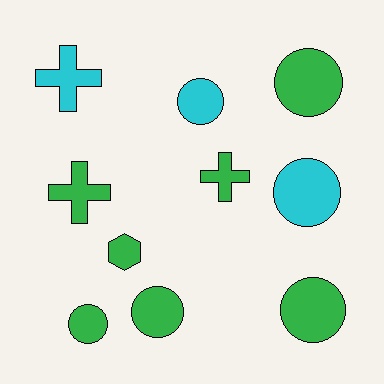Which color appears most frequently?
Green, with 7 objects.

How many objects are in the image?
There are 10 objects.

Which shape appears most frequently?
Circle, with 6 objects.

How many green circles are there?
There are 4 green circles.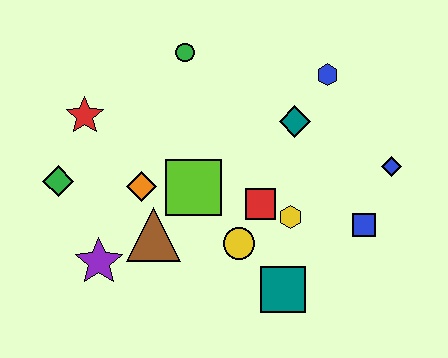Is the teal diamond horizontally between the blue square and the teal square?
Yes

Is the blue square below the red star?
Yes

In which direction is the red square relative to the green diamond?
The red square is to the right of the green diamond.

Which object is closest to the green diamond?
The red star is closest to the green diamond.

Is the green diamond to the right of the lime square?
No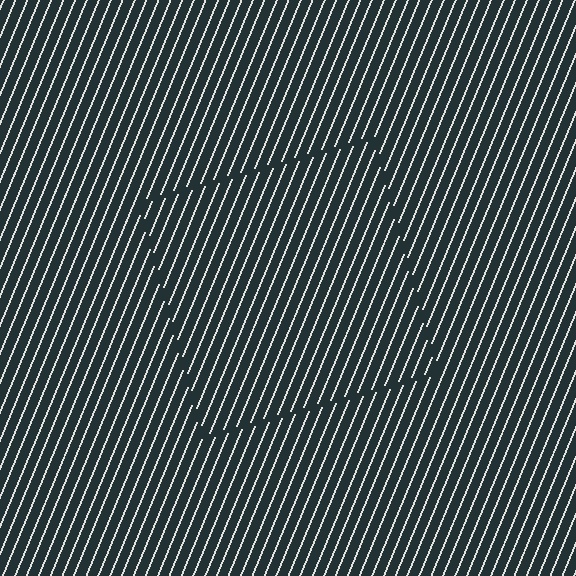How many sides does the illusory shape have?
4 sides — the line-ends trace a square.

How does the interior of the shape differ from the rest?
The interior of the shape contains the same grating, shifted by half a period — the contour is defined by the phase discontinuity where line-ends from the inner and outer gratings abut.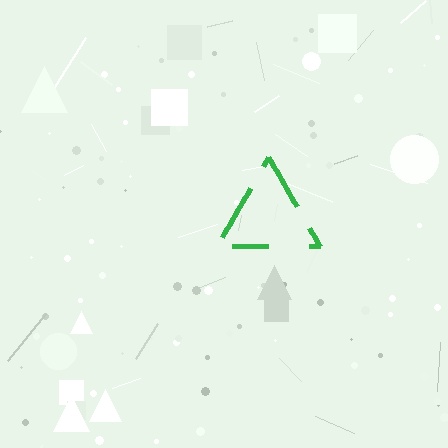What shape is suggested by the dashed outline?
The dashed outline suggests a triangle.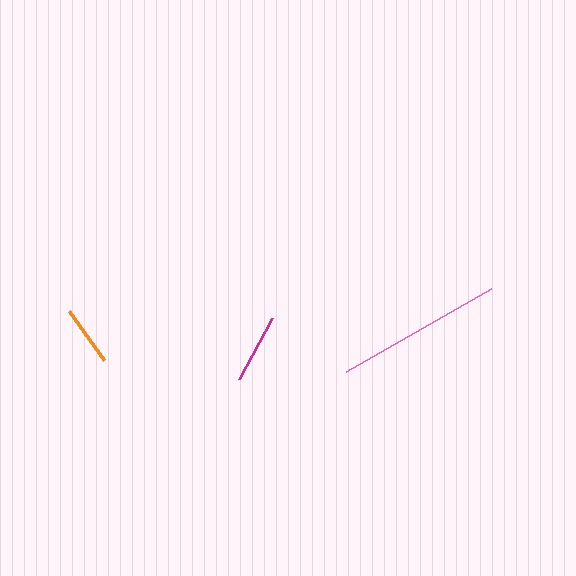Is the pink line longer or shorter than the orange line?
The pink line is longer than the orange line.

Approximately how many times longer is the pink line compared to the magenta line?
The pink line is approximately 2.4 times the length of the magenta line.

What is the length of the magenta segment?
The magenta segment is approximately 70 pixels long.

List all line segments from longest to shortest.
From longest to shortest: pink, magenta, orange.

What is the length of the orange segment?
The orange segment is approximately 61 pixels long.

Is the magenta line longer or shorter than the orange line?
The magenta line is longer than the orange line.